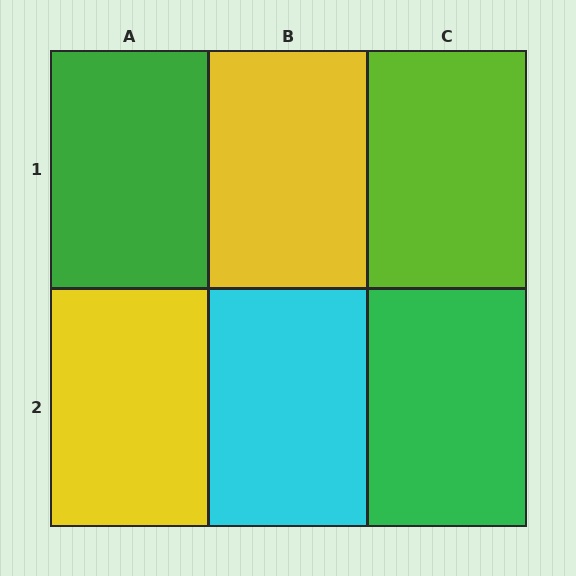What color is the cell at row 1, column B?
Yellow.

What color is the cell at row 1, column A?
Green.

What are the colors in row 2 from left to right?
Yellow, cyan, green.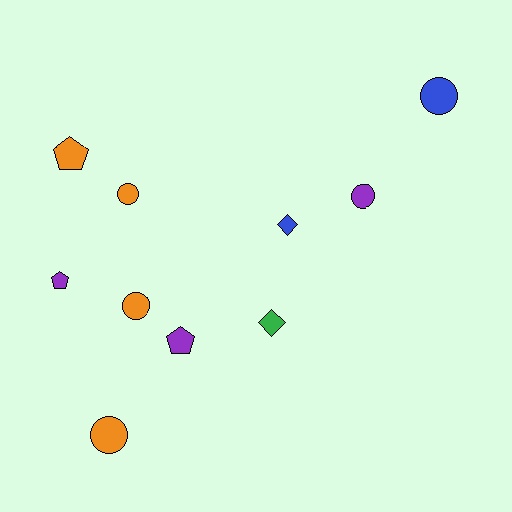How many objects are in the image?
There are 10 objects.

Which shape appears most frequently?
Circle, with 5 objects.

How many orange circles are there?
There are 3 orange circles.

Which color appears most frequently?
Orange, with 4 objects.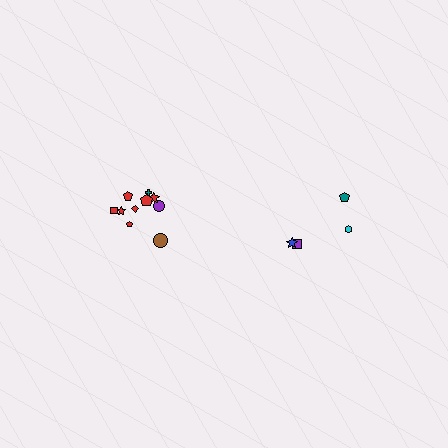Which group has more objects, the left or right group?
The left group.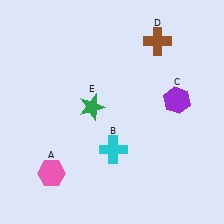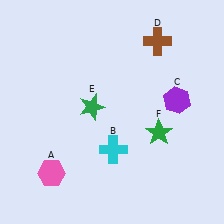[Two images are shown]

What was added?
A green star (F) was added in Image 2.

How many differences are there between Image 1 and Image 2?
There is 1 difference between the two images.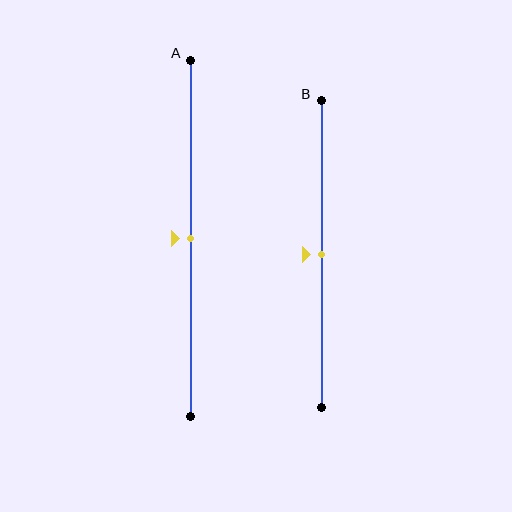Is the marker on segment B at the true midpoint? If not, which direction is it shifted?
Yes, the marker on segment B is at the true midpoint.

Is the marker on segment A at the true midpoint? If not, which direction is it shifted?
Yes, the marker on segment A is at the true midpoint.